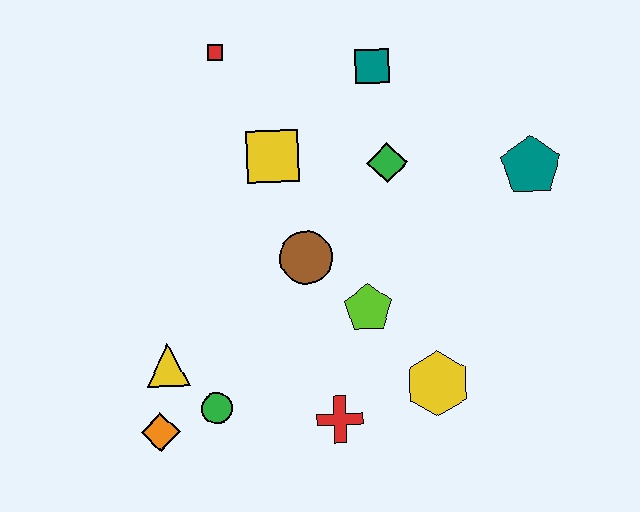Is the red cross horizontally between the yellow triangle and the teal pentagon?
Yes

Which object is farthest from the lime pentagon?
The red square is farthest from the lime pentagon.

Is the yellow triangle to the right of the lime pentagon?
No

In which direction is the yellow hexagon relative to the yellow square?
The yellow hexagon is below the yellow square.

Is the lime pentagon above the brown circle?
No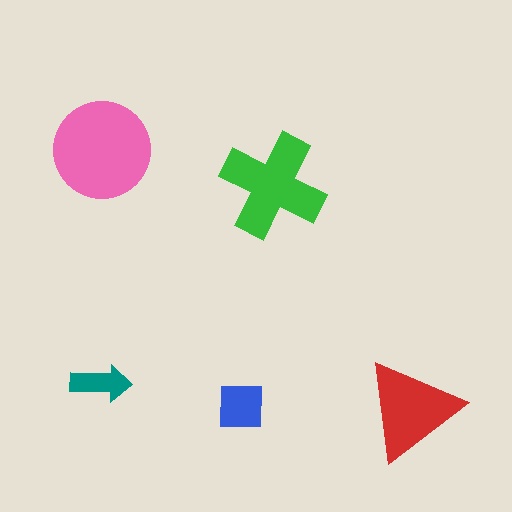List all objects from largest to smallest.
The pink circle, the green cross, the red triangle, the blue square, the teal arrow.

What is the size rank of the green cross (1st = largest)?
2nd.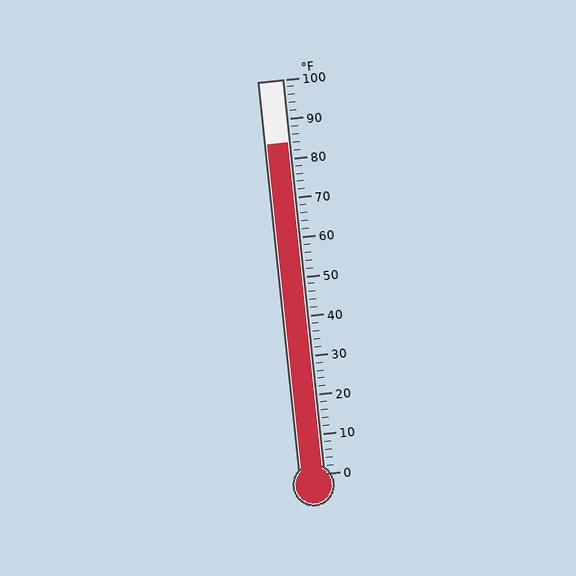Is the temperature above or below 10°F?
The temperature is above 10°F.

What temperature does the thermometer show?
The thermometer shows approximately 84°F.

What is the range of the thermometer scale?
The thermometer scale ranges from 0°F to 100°F.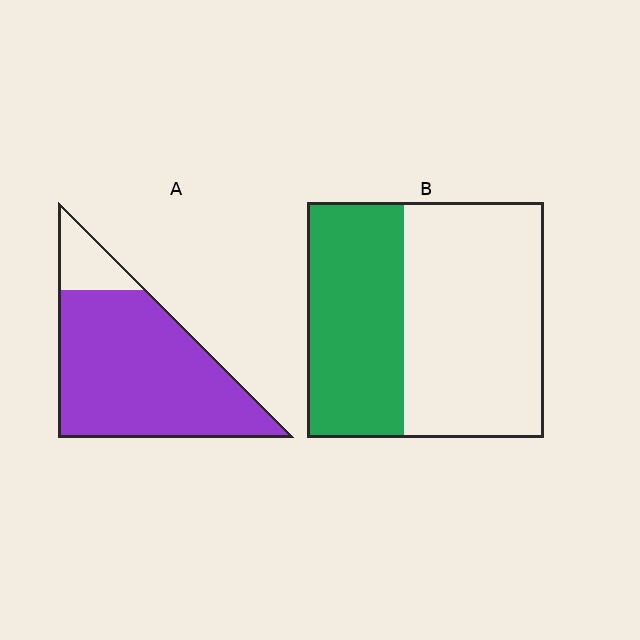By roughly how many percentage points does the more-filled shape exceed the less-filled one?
By roughly 45 percentage points (A over B).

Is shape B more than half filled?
No.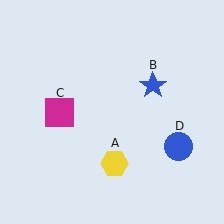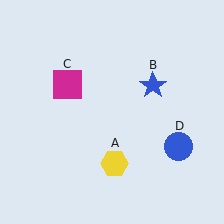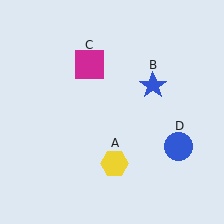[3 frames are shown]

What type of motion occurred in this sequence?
The magenta square (object C) rotated clockwise around the center of the scene.